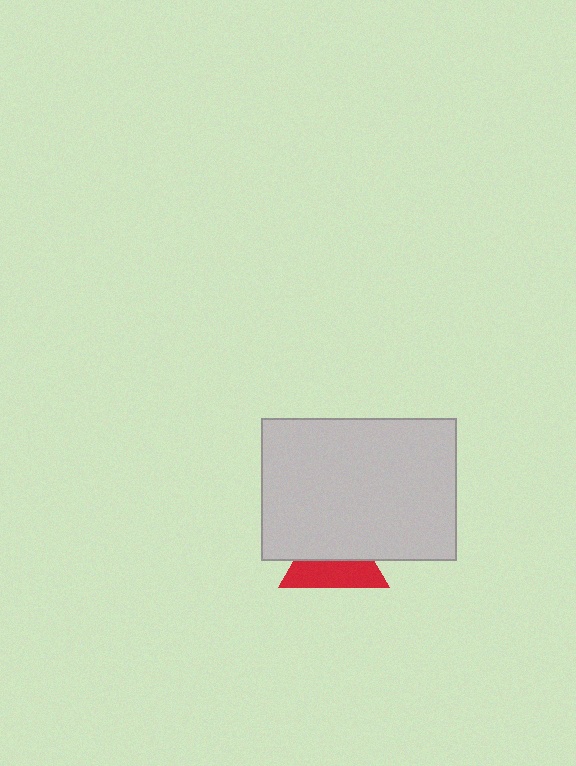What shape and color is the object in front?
The object in front is a light gray rectangle.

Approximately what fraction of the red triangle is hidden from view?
Roughly 53% of the red triangle is hidden behind the light gray rectangle.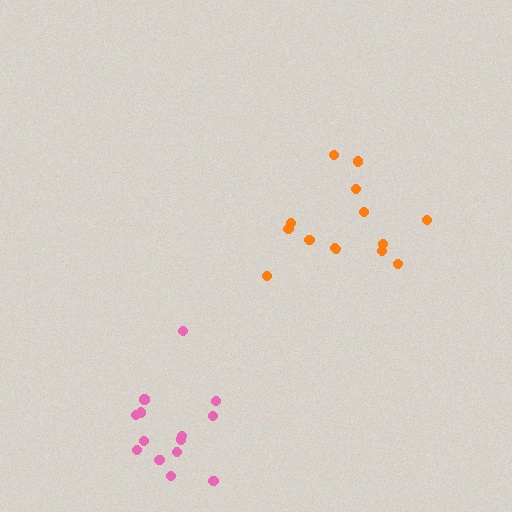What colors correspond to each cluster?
The clusters are colored: pink, orange.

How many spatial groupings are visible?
There are 2 spatial groupings.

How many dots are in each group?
Group 1: 15 dots, Group 2: 14 dots (29 total).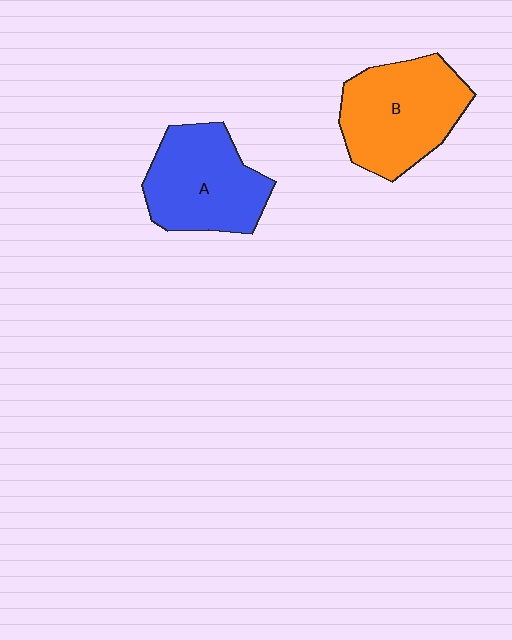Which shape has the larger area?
Shape B (orange).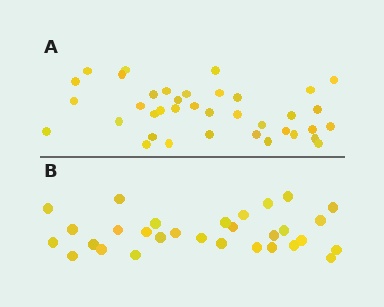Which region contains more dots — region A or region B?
Region A (the top region) has more dots.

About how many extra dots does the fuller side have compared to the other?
Region A has roughly 8 or so more dots than region B.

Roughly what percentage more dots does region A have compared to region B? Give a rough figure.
About 25% more.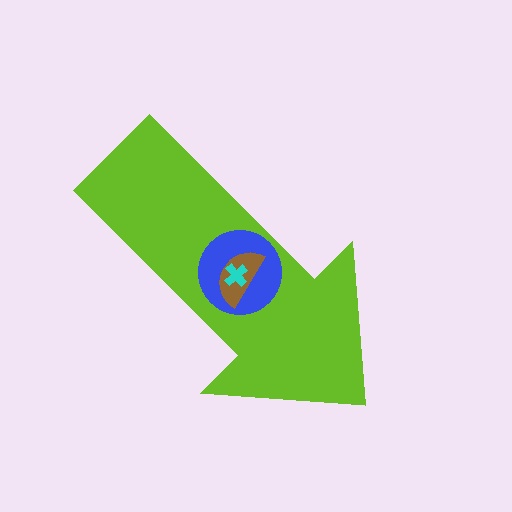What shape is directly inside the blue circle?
The brown semicircle.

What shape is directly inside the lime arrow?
The blue circle.